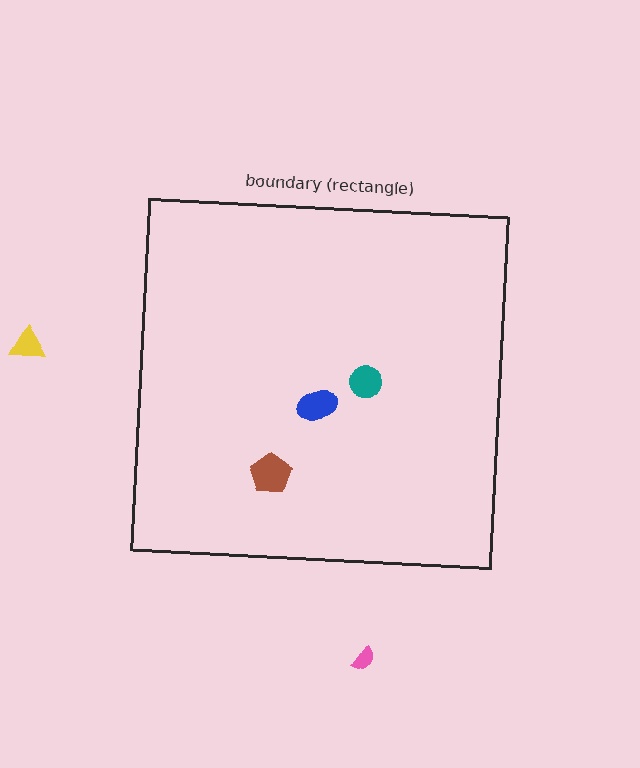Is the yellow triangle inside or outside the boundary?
Outside.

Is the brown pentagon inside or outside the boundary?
Inside.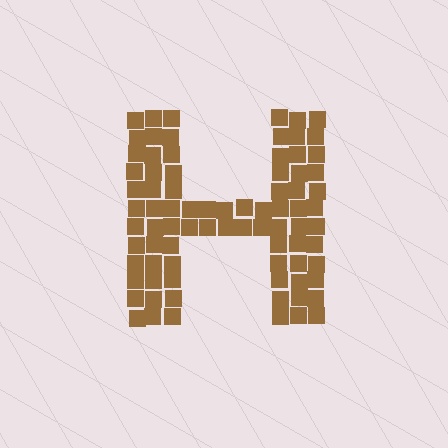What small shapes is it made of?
It is made of small squares.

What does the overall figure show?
The overall figure shows the letter H.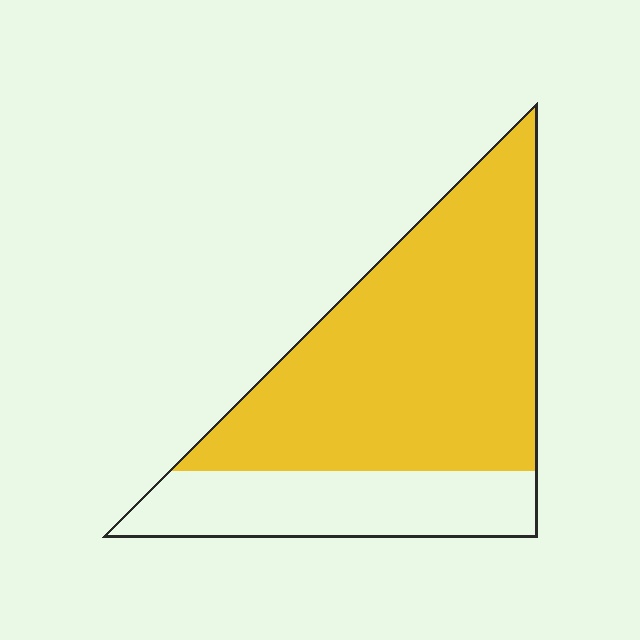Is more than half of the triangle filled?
Yes.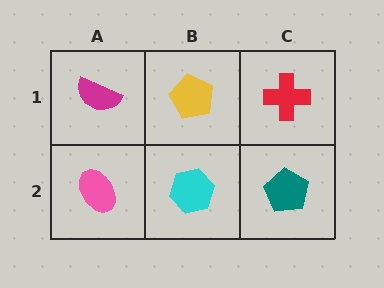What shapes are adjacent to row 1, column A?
A pink ellipse (row 2, column A), a yellow pentagon (row 1, column B).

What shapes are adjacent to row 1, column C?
A teal pentagon (row 2, column C), a yellow pentagon (row 1, column B).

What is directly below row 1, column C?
A teal pentagon.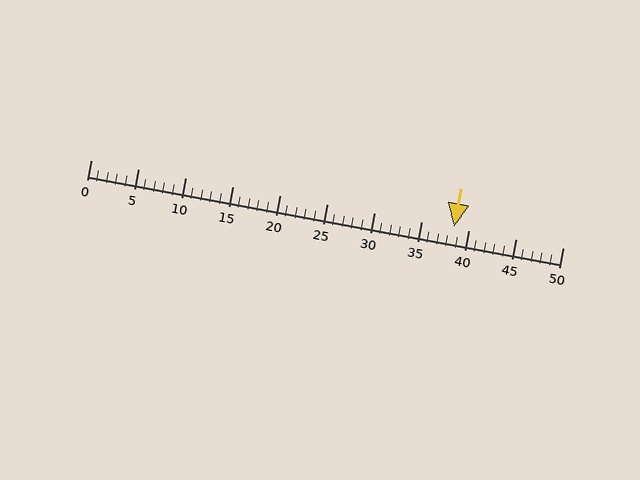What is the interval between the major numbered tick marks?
The major tick marks are spaced 5 units apart.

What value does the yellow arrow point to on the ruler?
The yellow arrow points to approximately 38.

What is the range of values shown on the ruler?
The ruler shows values from 0 to 50.